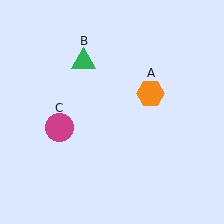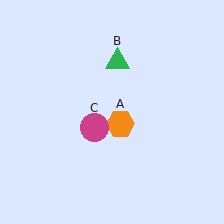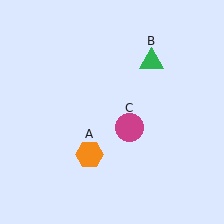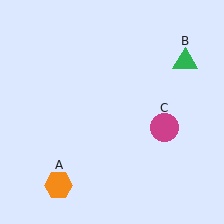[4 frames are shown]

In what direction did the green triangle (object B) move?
The green triangle (object B) moved right.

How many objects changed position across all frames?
3 objects changed position: orange hexagon (object A), green triangle (object B), magenta circle (object C).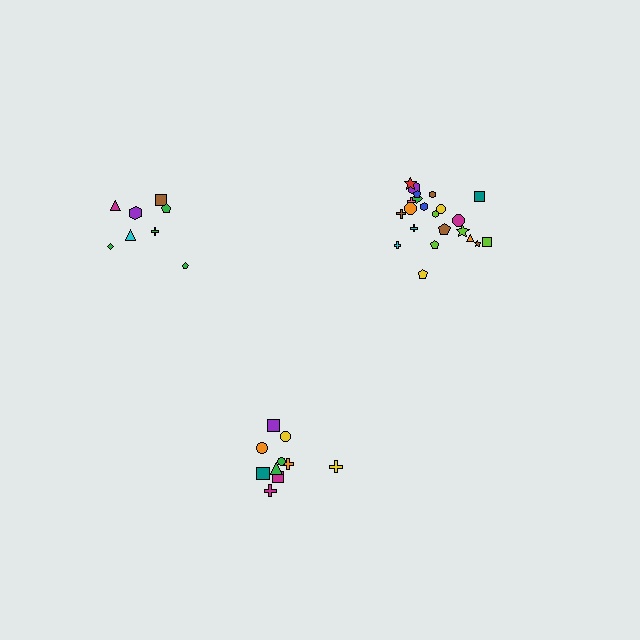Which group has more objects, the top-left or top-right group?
The top-right group.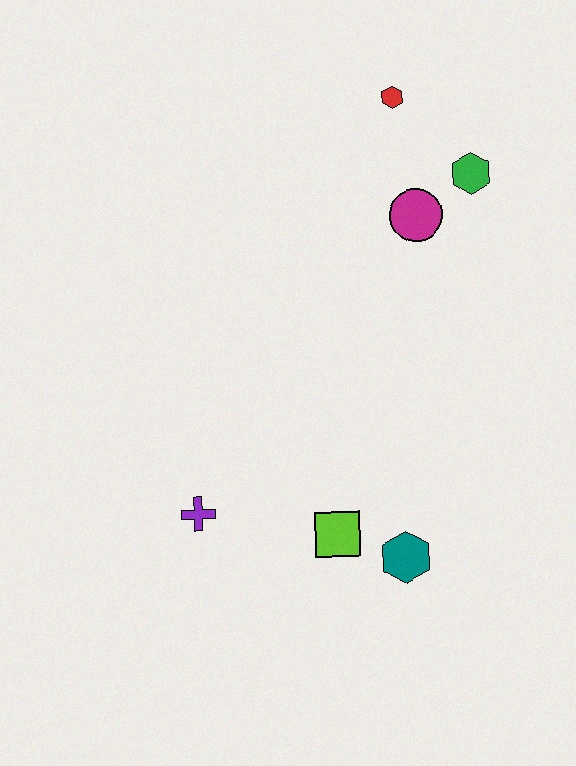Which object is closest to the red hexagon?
The green hexagon is closest to the red hexagon.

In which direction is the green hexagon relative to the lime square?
The green hexagon is above the lime square.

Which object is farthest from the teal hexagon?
The red hexagon is farthest from the teal hexagon.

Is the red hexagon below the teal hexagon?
No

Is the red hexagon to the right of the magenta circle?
No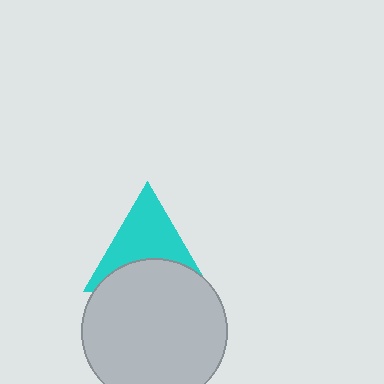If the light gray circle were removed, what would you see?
You would see the complete cyan triangle.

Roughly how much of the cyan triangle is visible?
About half of it is visible (roughly 60%).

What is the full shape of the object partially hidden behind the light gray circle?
The partially hidden object is a cyan triangle.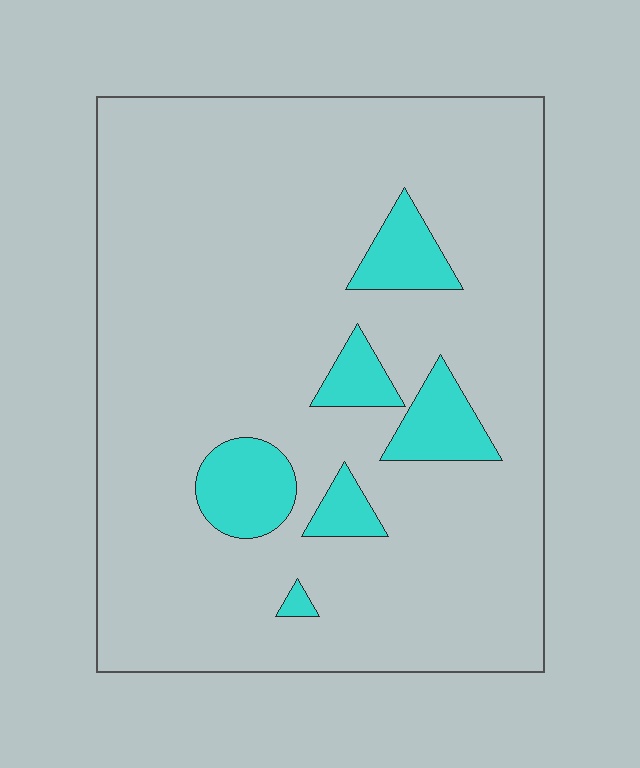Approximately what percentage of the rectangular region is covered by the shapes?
Approximately 10%.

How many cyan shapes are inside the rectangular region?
6.